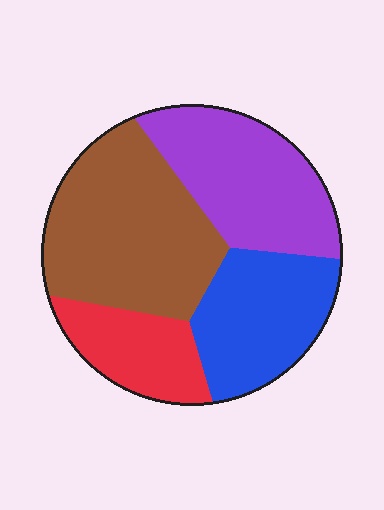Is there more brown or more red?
Brown.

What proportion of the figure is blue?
Blue covers around 25% of the figure.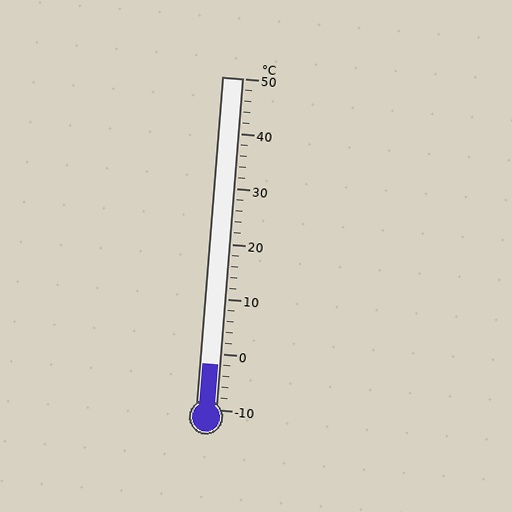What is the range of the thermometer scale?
The thermometer scale ranges from -10°C to 50°C.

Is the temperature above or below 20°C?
The temperature is below 20°C.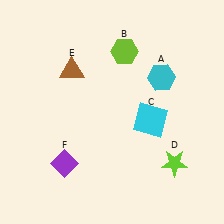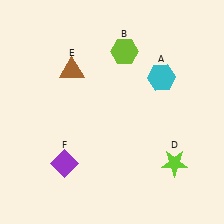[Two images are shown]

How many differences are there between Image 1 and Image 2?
There is 1 difference between the two images.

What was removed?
The cyan square (C) was removed in Image 2.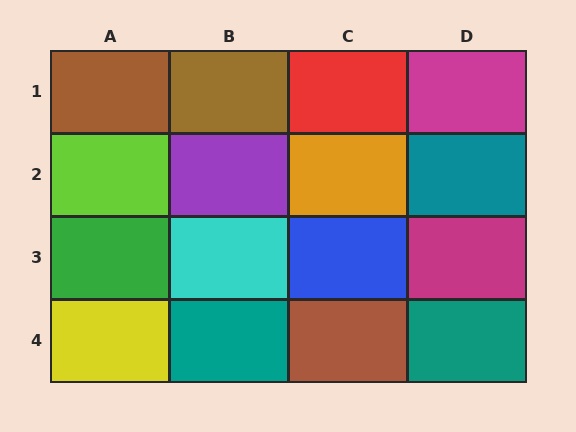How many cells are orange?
1 cell is orange.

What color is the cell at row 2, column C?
Orange.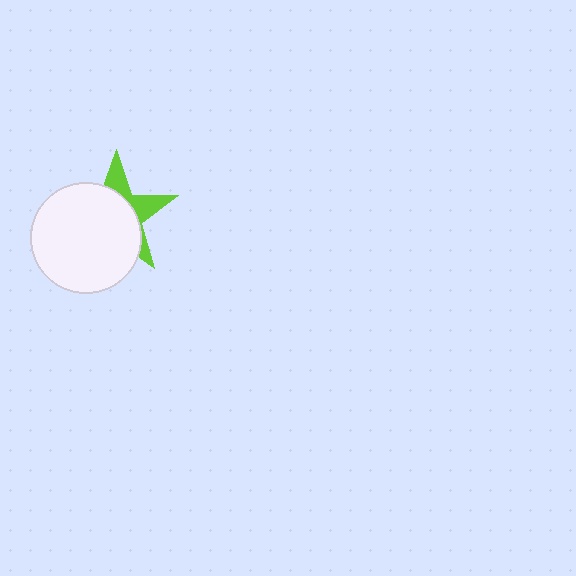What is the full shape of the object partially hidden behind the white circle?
The partially hidden object is a lime star.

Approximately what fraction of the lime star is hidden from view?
Roughly 67% of the lime star is hidden behind the white circle.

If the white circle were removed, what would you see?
You would see the complete lime star.